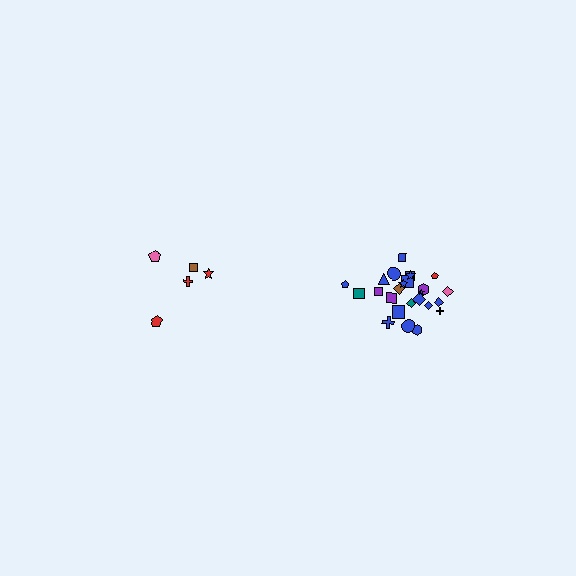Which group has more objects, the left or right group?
The right group.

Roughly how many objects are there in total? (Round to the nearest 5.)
Roughly 30 objects in total.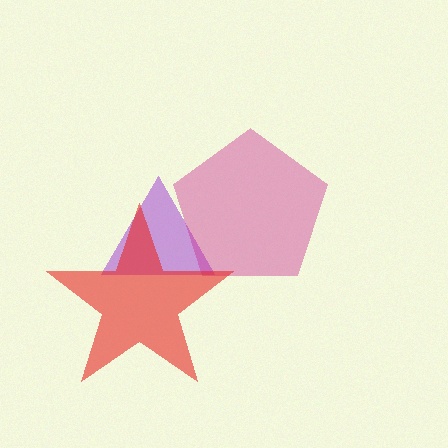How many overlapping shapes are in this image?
There are 3 overlapping shapes in the image.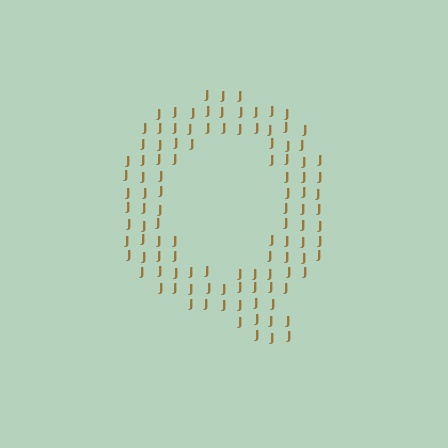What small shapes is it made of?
It is made of small letter J's.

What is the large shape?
The large shape is the letter Q.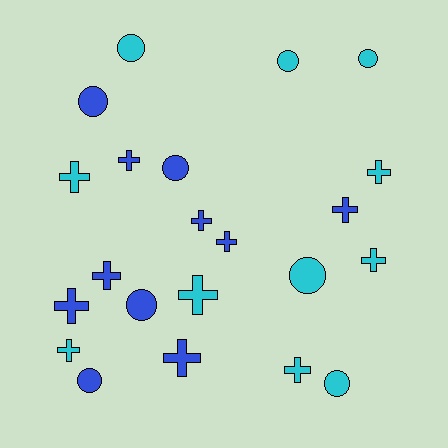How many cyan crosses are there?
There are 6 cyan crosses.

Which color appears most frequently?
Blue, with 11 objects.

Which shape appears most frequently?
Cross, with 13 objects.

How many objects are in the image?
There are 22 objects.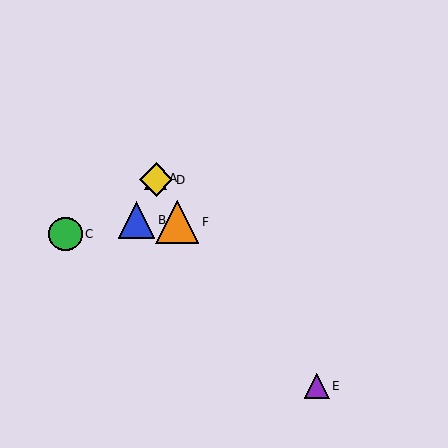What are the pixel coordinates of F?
Object F is at (177, 222).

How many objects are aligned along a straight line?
3 objects (A, D, F) are aligned along a straight line.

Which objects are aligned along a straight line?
Objects A, D, F are aligned along a straight line.